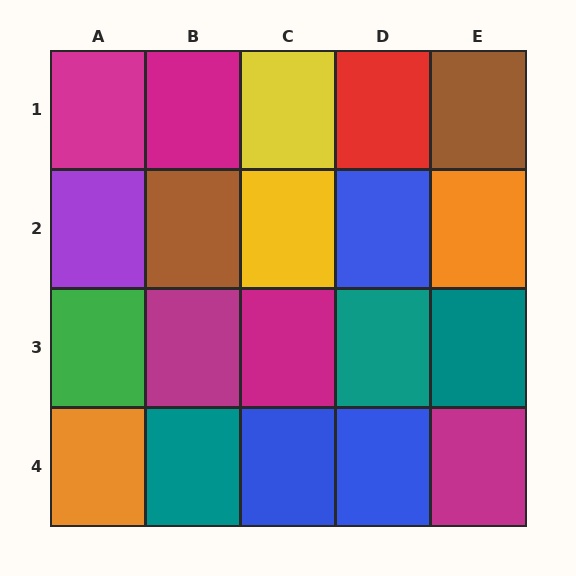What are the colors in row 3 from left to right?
Green, magenta, magenta, teal, teal.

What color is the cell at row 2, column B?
Brown.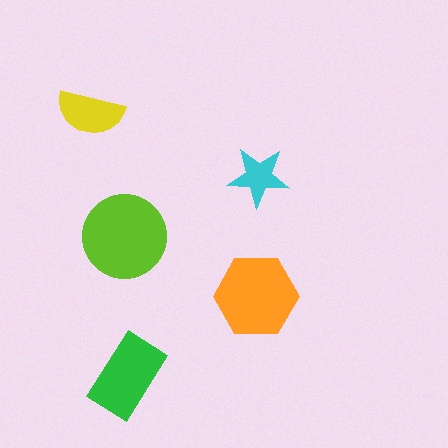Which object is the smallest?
The cyan star.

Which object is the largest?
The lime circle.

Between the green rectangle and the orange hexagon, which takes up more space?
The orange hexagon.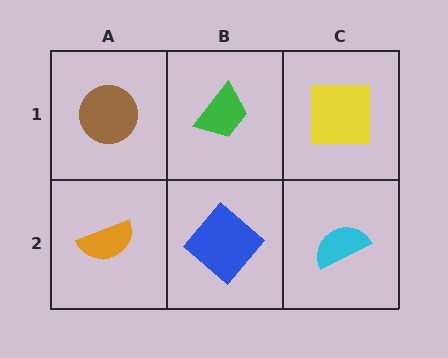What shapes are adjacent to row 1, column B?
A blue diamond (row 2, column B), a brown circle (row 1, column A), a yellow square (row 1, column C).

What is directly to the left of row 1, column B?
A brown circle.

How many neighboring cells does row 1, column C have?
2.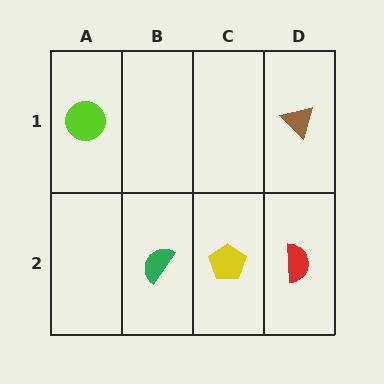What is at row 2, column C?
A yellow pentagon.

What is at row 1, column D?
A brown triangle.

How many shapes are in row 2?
3 shapes.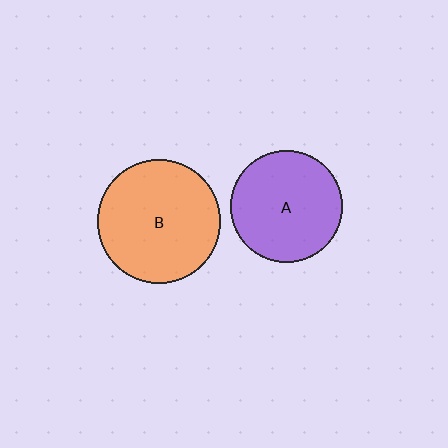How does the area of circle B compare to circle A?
Approximately 1.2 times.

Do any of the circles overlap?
No, none of the circles overlap.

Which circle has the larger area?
Circle B (orange).